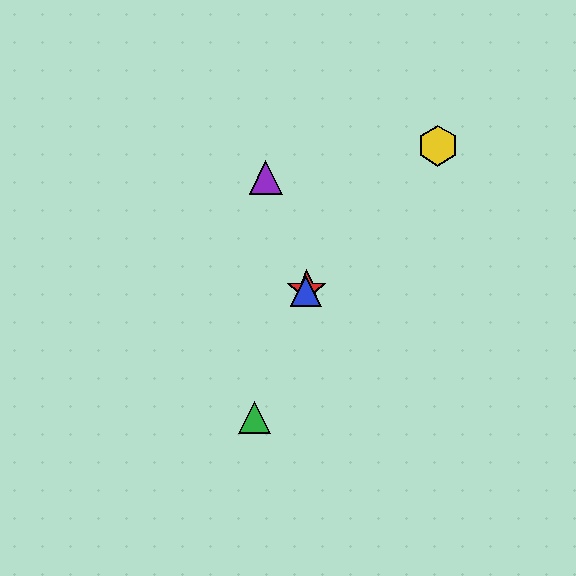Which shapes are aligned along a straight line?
The red star, the blue triangle, the yellow hexagon are aligned along a straight line.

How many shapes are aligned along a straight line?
3 shapes (the red star, the blue triangle, the yellow hexagon) are aligned along a straight line.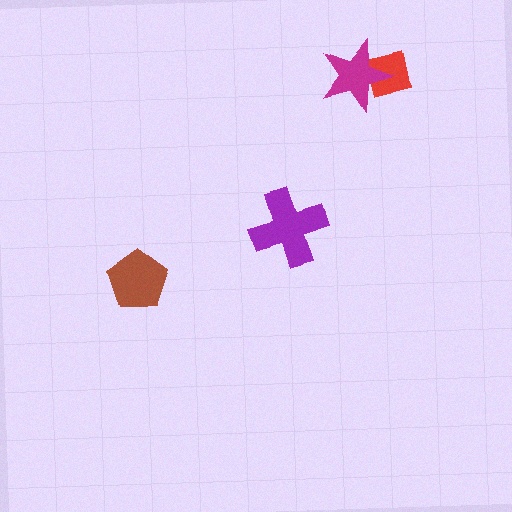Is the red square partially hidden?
Yes, it is partially covered by another shape.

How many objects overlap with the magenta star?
1 object overlaps with the magenta star.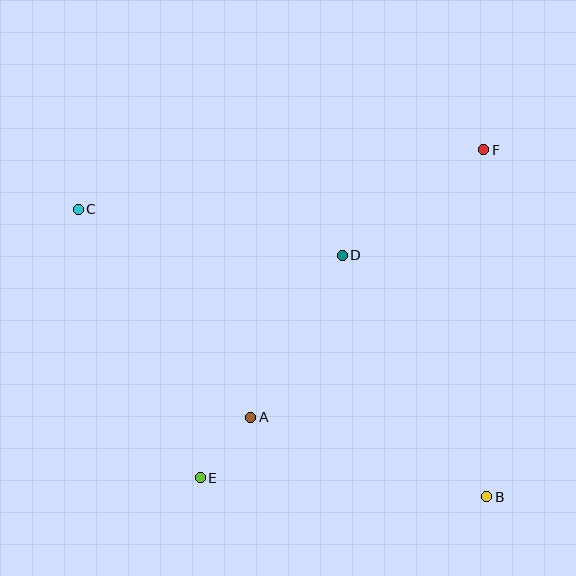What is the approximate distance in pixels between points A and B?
The distance between A and B is approximately 249 pixels.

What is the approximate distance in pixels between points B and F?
The distance between B and F is approximately 347 pixels.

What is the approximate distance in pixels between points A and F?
The distance between A and F is approximately 355 pixels.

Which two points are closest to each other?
Points A and E are closest to each other.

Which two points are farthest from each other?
Points B and C are farthest from each other.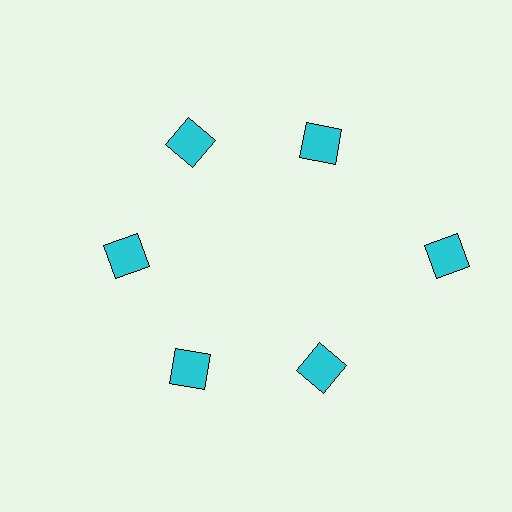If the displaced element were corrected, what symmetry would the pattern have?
It would have 6-fold rotational symmetry — the pattern would map onto itself every 60 degrees.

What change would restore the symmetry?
The symmetry would be restored by moving it inward, back onto the ring so that all 6 squares sit at equal angles and equal distance from the center.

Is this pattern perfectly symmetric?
No. The 6 cyan squares are arranged in a ring, but one element near the 3 o'clock position is pushed outward from the center, breaking the 6-fold rotational symmetry.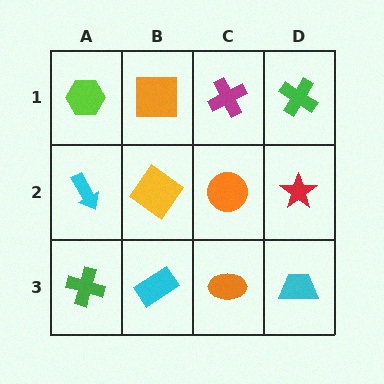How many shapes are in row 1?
4 shapes.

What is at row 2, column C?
An orange circle.